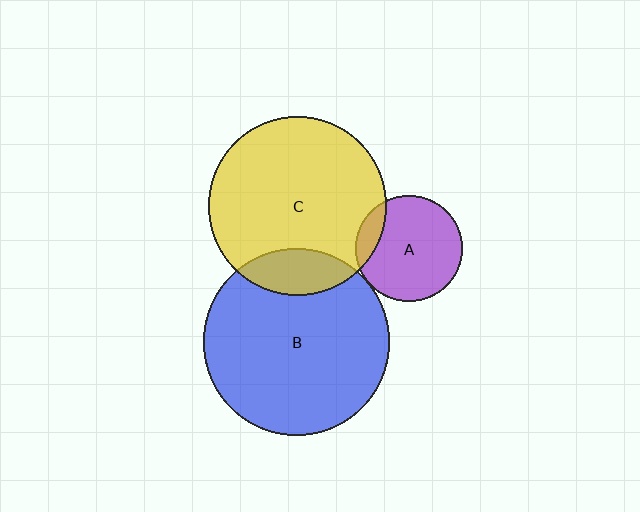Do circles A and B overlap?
Yes.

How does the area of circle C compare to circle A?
Approximately 2.8 times.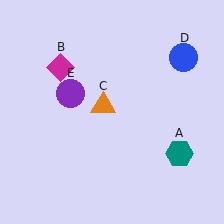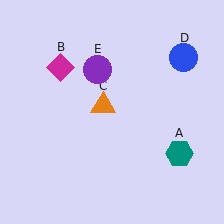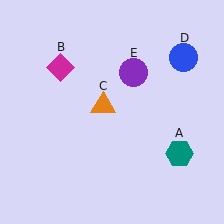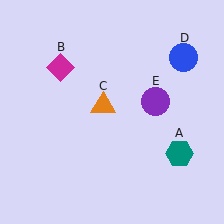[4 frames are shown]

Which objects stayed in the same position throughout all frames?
Teal hexagon (object A) and magenta diamond (object B) and orange triangle (object C) and blue circle (object D) remained stationary.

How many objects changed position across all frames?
1 object changed position: purple circle (object E).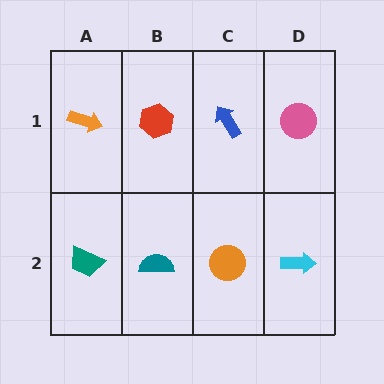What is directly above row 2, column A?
An orange arrow.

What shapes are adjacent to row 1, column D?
A cyan arrow (row 2, column D), a blue arrow (row 1, column C).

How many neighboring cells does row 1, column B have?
3.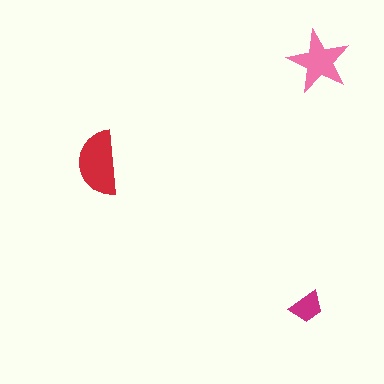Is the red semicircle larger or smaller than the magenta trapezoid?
Larger.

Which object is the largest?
The red semicircle.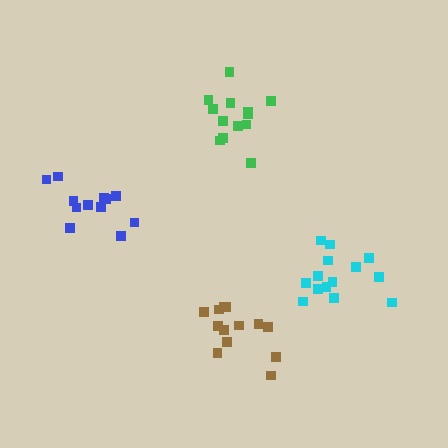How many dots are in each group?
Group 1: 14 dots, Group 2: 13 dots, Group 3: 13 dots, Group 4: 12 dots (52 total).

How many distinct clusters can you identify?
There are 4 distinct clusters.